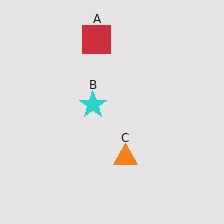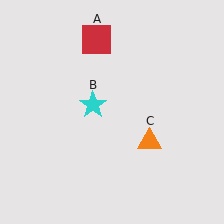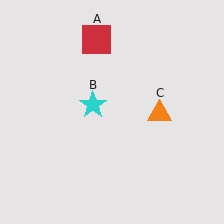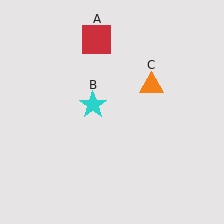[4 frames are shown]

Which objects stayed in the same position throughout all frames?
Red square (object A) and cyan star (object B) remained stationary.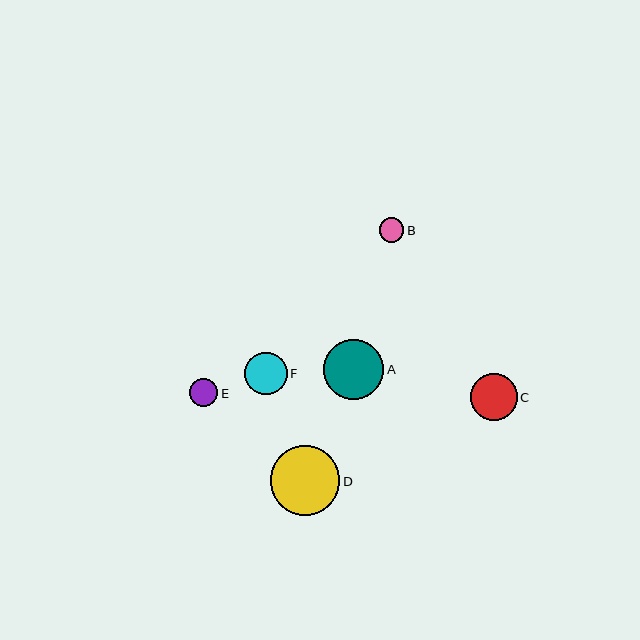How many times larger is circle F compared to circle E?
Circle F is approximately 1.5 times the size of circle E.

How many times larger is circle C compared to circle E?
Circle C is approximately 1.7 times the size of circle E.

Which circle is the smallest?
Circle B is the smallest with a size of approximately 24 pixels.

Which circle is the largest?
Circle D is the largest with a size of approximately 69 pixels.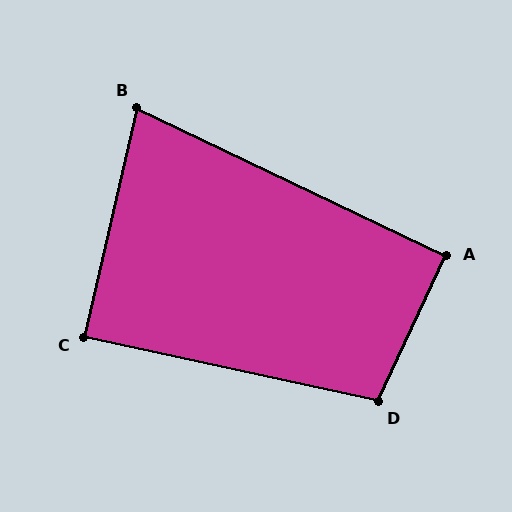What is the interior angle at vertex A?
Approximately 91 degrees (approximately right).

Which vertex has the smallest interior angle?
B, at approximately 78 degrees.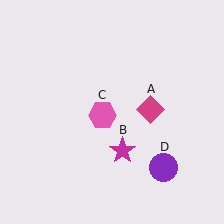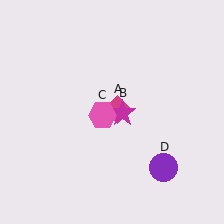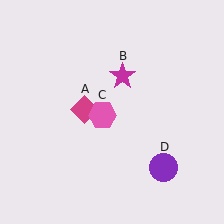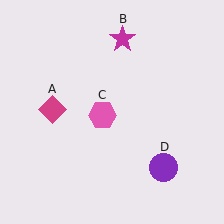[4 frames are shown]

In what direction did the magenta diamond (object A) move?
The magenta diamond (object A) moved left.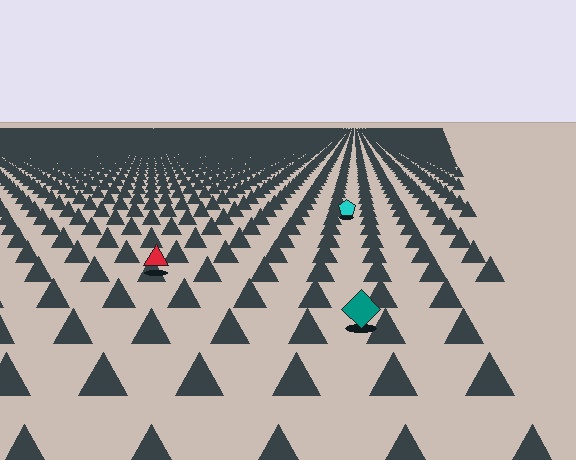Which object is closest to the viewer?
The teal diamond is closest. The texture marks near it are larger and more spread out.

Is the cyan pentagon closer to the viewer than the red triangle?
No. The red triangle is closer — you can tell from the texture gradient: the ground texture is coarser near it.